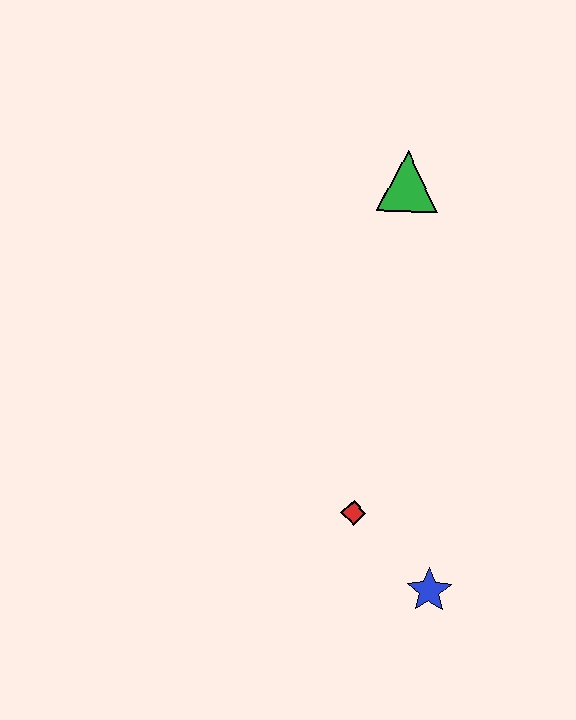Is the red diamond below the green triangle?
Yes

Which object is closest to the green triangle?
The red diamond is closest to the green triangle.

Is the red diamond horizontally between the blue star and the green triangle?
No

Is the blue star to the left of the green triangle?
No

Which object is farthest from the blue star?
The green triangle is farthest from the blue star.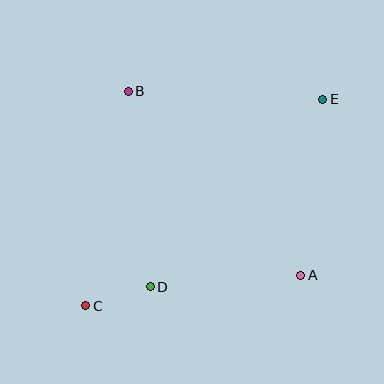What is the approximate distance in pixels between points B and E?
The distance between B and E is approximately 194 pixels.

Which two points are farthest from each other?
Points C and E are farthest from each other.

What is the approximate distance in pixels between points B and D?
The distance between B and D is approximately 197 pixels.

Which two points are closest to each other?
Points C and D are closest to each other.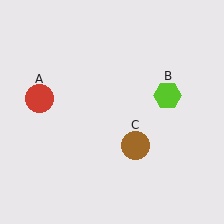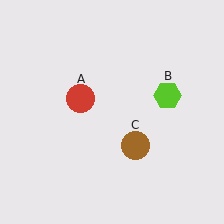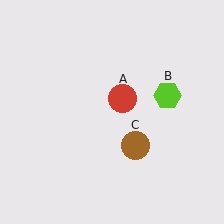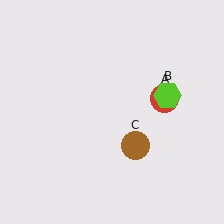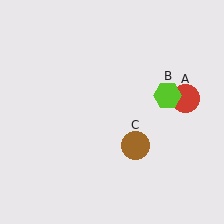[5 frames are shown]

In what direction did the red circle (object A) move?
The red circle (object A) moved right.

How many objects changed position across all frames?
1 object changed position: red circle (object A).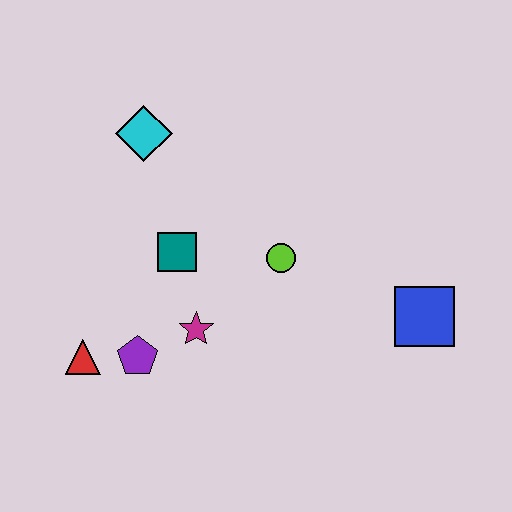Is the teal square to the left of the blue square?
Yes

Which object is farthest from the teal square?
The blue square is farthest from the teal square.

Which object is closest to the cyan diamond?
The teal square is closest to the cyan diamond.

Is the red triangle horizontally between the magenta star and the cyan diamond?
No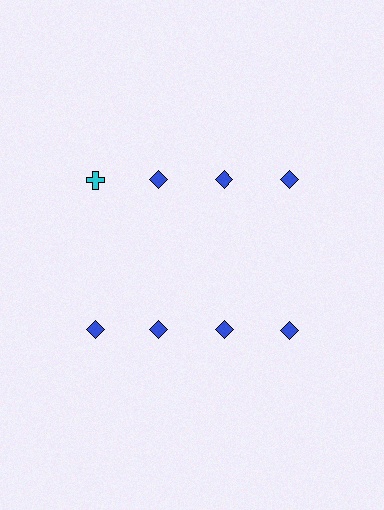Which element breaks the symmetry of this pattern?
The cyan cross in the top row, leftmost column breaks the symmetry. All other shapes are blue diamonds.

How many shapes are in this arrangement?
There are 8 shapes arranged in a grid pattern.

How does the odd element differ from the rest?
It differs in both color (cyan instead of blue) and shape (cross instead of diamond).